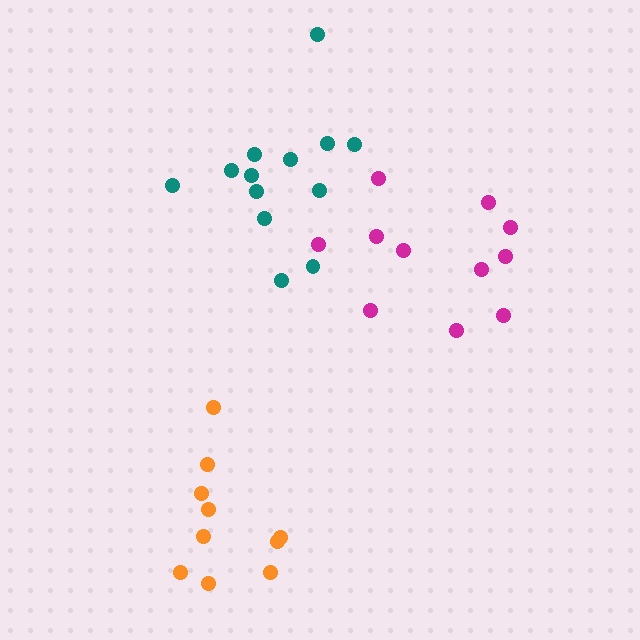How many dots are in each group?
Group 1: 10 dots, Group 2: 11 dots, Group 3: 13 dots (34 total).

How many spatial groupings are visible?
There are 3 spatial groupings.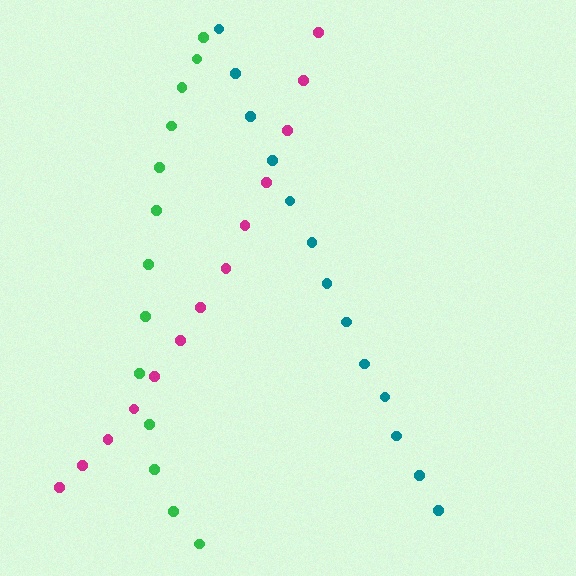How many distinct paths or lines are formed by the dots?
There are 3 distinct paths.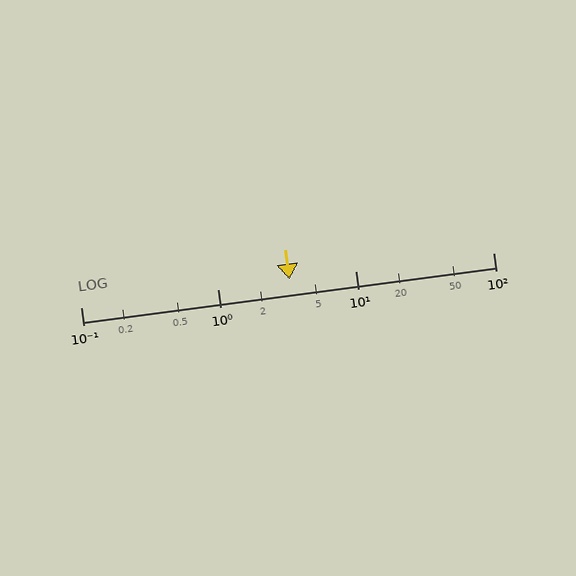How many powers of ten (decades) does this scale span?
The scale spans 3 decades, from 0.1 to 100.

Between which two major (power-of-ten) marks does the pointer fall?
The pointer is between 1 and 10.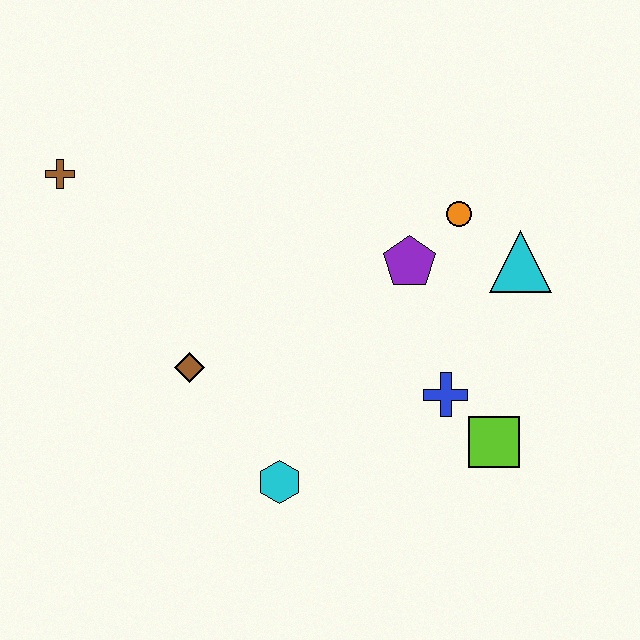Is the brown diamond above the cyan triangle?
No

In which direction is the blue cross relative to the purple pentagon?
The blue cross is below the purple pentagon.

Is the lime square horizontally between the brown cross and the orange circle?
No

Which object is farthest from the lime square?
The brown cross is farthest from the lime square.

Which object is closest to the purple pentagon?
The orange circle is closest to the purple pentagon.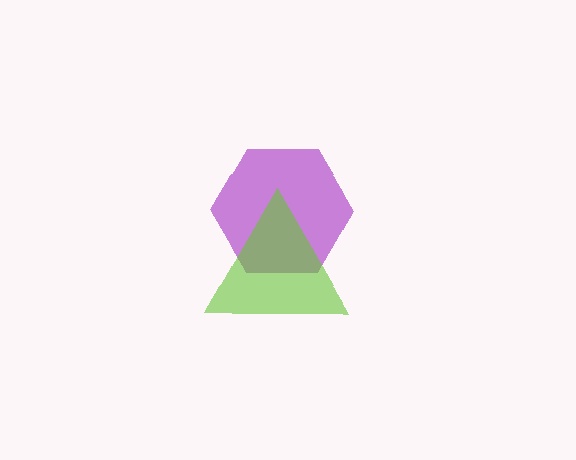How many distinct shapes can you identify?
There are 2 distinct shapes: a purple hexagon, a lime triangle.